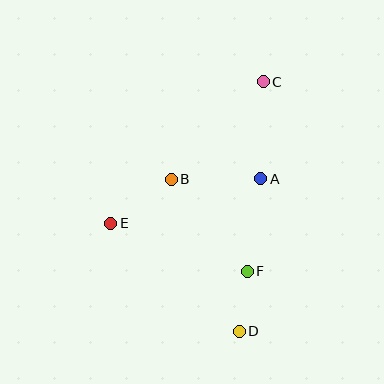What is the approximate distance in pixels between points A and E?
The distance between A and E is approximately 156 pixels.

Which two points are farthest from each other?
Points C and D are farthest from each other.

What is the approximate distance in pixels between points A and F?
The distance between A and F is approximately 93 pixels.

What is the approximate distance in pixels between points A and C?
The distance between A and C is approximately 97 pixels.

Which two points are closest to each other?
Points D and F are closest to each other.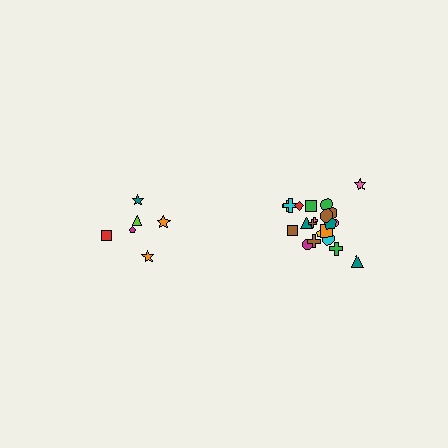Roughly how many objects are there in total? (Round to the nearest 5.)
Roughly 30 objects in total.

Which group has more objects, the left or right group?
The right group.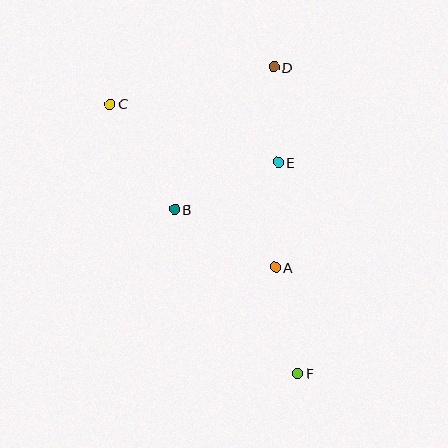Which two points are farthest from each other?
Points C and F are farthest from each other.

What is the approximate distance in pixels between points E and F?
The distance between E and F is approximately 212 pixels.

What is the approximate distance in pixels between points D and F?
The distance between D and F is approximately 307 pixels.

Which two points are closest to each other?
Points D and E are closest to each other.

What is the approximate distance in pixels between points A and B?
The distance between A and B is approximately 116 pixels.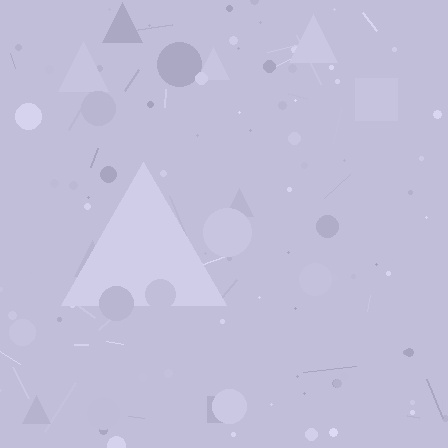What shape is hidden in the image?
A triangle is hidden in the image.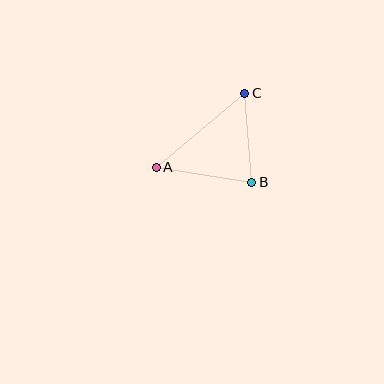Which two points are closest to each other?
Points B and C are closest to each other.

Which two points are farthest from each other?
Points A and C are farthest from each other.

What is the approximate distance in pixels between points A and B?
The distance between A and B is approximately 97 pixels.